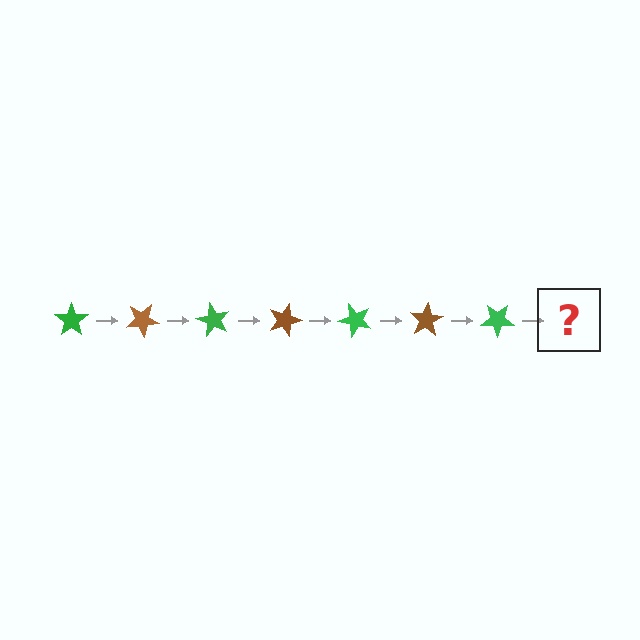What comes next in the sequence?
The next element should be a brown star, rotated 210 degrees from the start.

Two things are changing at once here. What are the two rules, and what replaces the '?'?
The two rules are that it rotates 30 degrees each step and the color cycles through green and brown. The '?' should be a brown star, rotated 210 degrees from the start.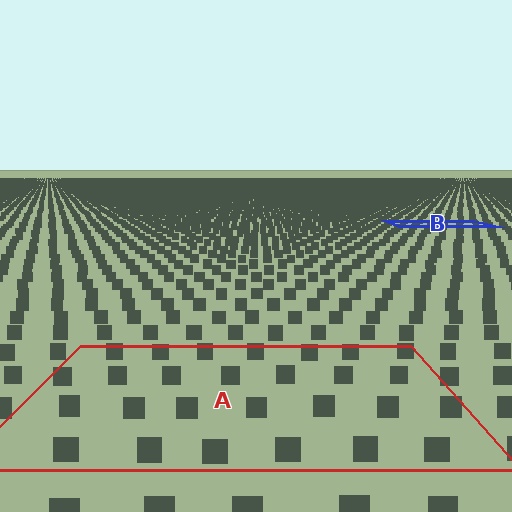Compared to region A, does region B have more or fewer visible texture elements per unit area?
Region B has more texture elements per unit area — they are packed more densely because it is farther away.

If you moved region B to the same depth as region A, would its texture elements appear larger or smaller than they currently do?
They would appear larger. At a closer depth, the same texture elements are projected at a bigger on-screen size.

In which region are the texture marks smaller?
The texture marks are smaller in region B, because it is farther away.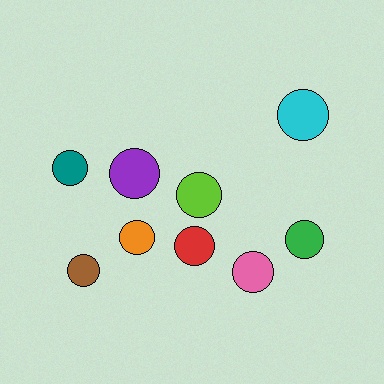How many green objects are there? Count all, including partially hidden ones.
There is 1 green object.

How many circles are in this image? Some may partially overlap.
There are 9 circles.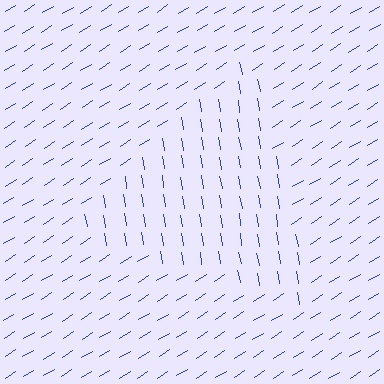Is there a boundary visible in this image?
Yes, there is a texture boundary formed by a change in line orientation.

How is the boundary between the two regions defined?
The boundary is defined purely by a change in line orientation (approximately 67 degrees difference). All lines are the same color and thickness.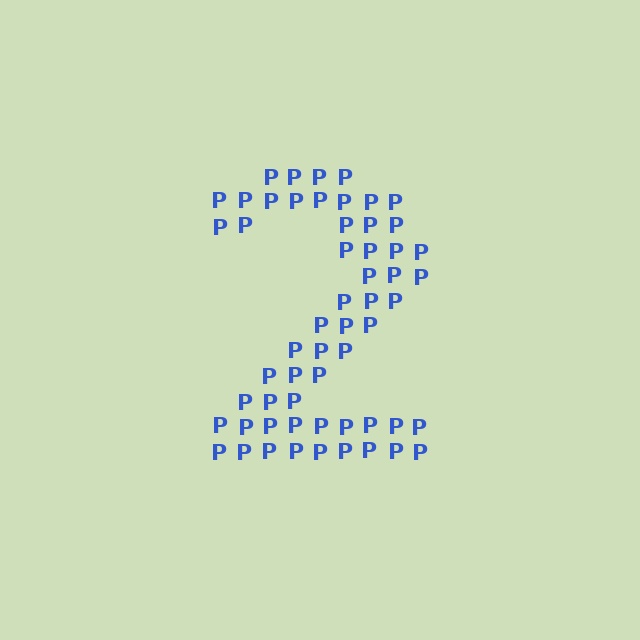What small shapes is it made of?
It is made of small letter P's.